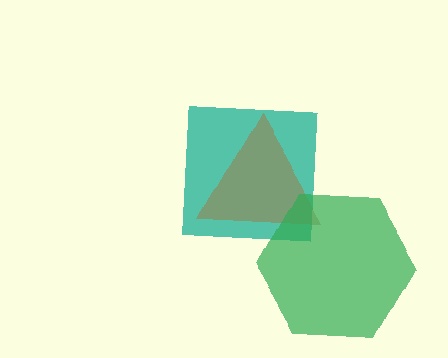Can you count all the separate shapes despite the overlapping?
Yes, there are 3 separate shapes.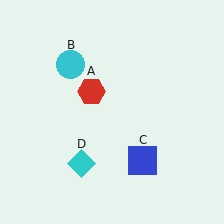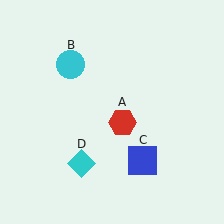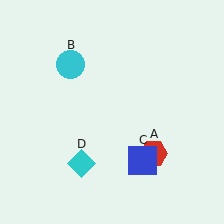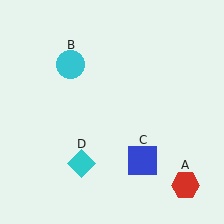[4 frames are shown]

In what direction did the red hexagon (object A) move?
The red hexagon (object A) moved down and to the right.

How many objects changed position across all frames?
1 object changed position: red hexagon (object A).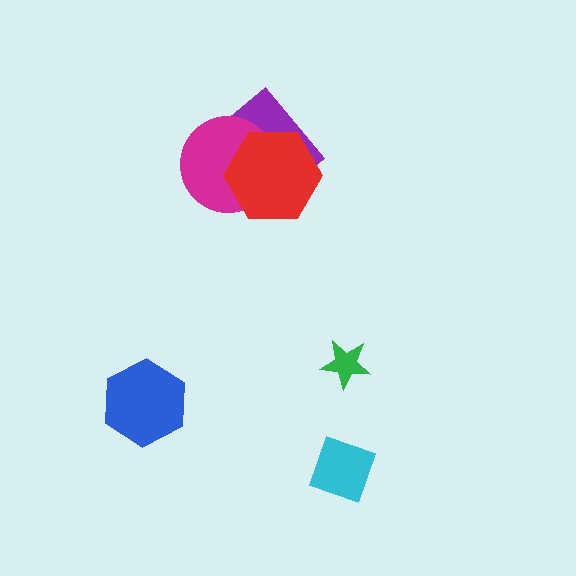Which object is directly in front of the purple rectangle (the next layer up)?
The magenta circle is directly in front of the purple rectangle.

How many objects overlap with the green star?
0 objects overlap with the green star.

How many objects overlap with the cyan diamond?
0 objects overlap with the cyan diamond.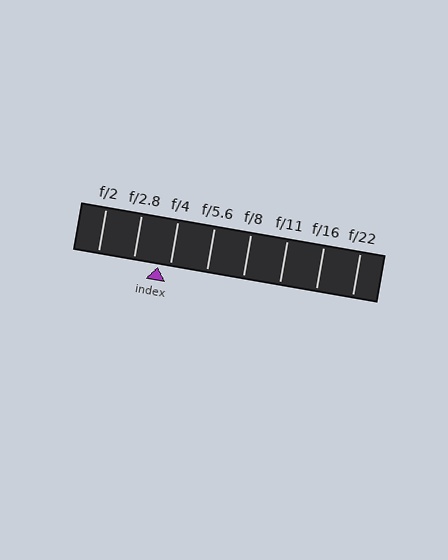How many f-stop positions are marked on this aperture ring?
There are 8 f-stop positions marked.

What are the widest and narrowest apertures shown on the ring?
The widest aperture shown is f/2 and the narrowest is f/22.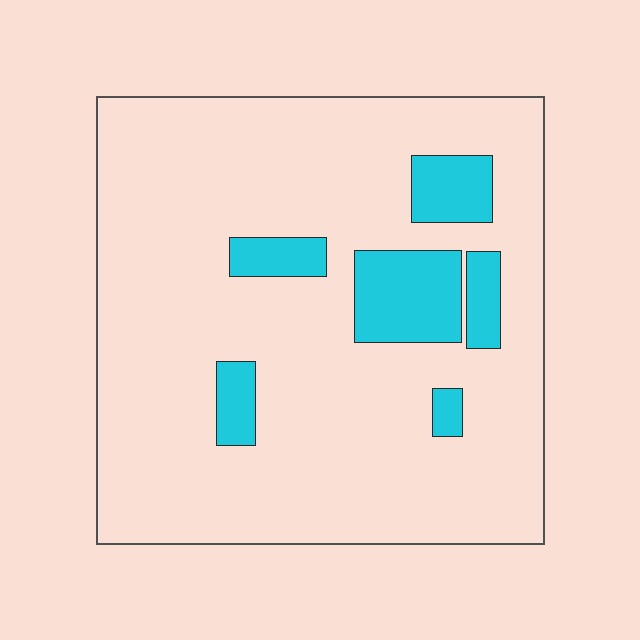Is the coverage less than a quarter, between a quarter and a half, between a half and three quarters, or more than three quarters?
Less than a quarter.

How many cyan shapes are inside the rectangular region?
6.